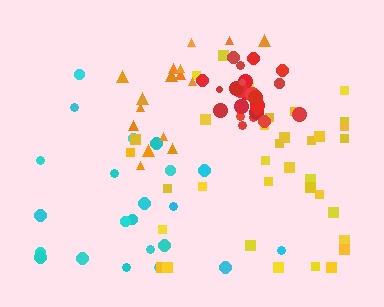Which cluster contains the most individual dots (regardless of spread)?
Yellow (35).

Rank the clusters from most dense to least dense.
red, orange, yellow, cyan.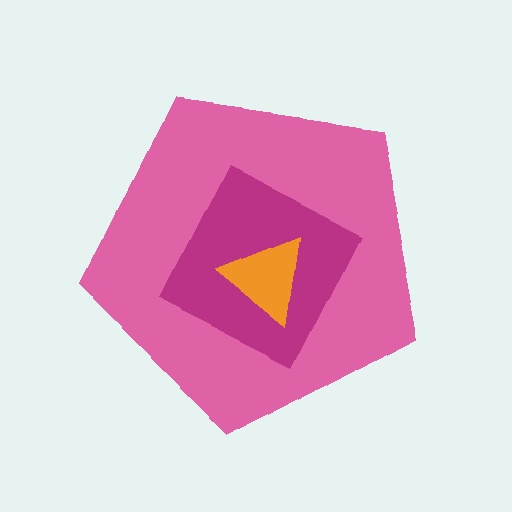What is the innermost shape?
The orange triangle.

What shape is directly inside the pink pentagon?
The magenta diamond.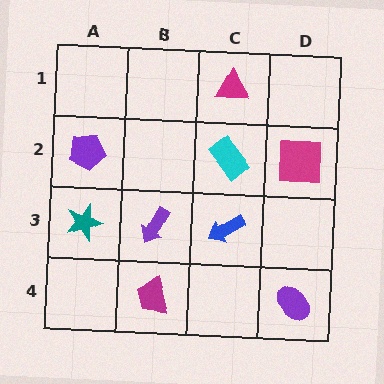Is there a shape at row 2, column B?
No, that cell is empty.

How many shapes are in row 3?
3 shapes.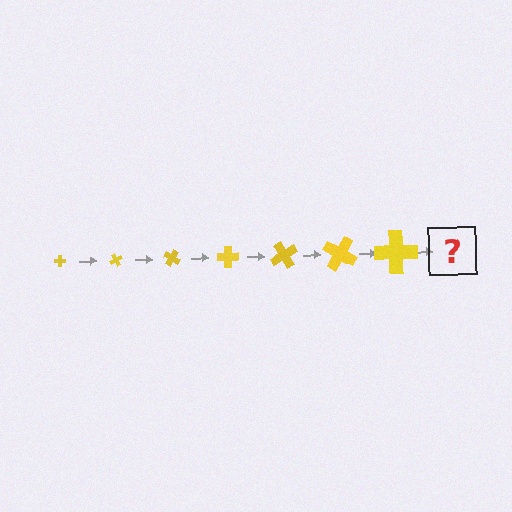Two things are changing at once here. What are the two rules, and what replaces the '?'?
The two rules are that the cross grows larger each step and it rotates 60 degrees each step. The '?' should be a cross, larger than the previous one and rotated 420 degrees from the start.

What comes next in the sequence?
The next element should be a cross, larger than the previous one and rotated 420 degrees from the start.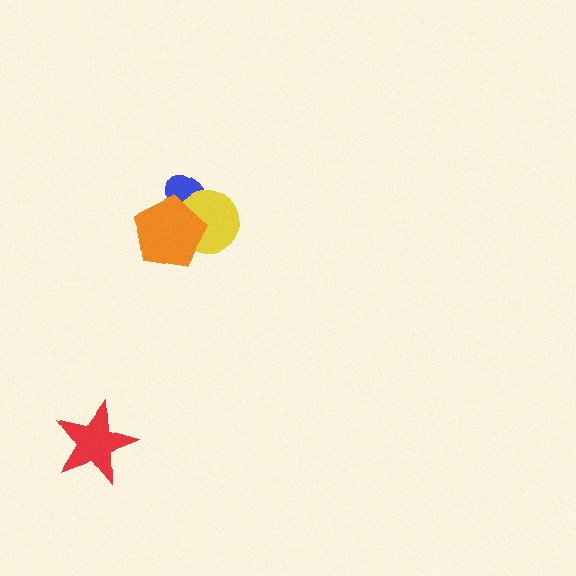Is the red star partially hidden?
No, no other shape covers it.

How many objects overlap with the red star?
0 objects overlap with the red star.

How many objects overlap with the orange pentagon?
2 objects overlap with the orange pentagon.